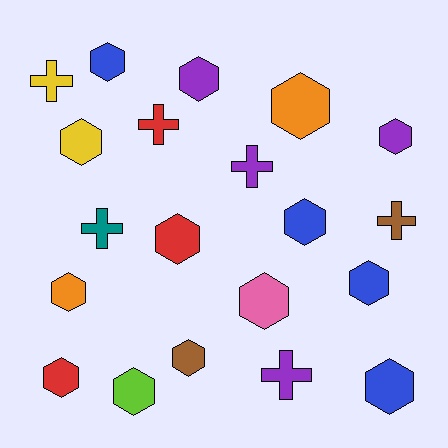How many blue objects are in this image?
There are 4 blue objects.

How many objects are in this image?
There are 20 objects.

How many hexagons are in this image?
There are 14 hexagons.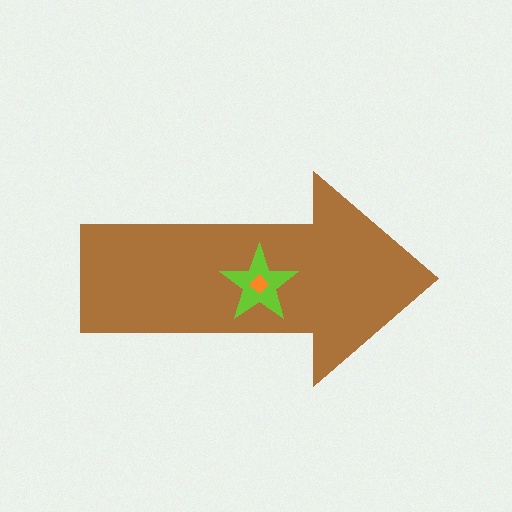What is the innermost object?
The orange diamond.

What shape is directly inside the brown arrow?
The lime star.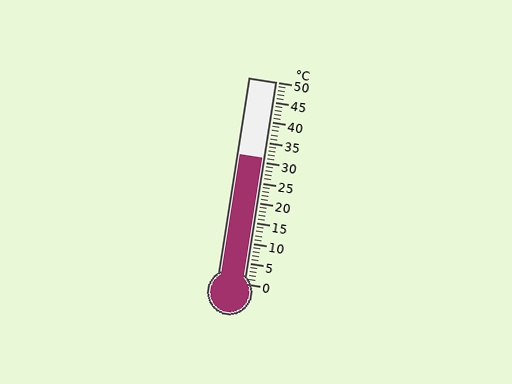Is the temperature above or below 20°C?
The temperature is above 20°C.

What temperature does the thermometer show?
The thermometer shows approximately 31°C.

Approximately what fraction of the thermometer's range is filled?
The thermometer is filled to approximately 60% of its range.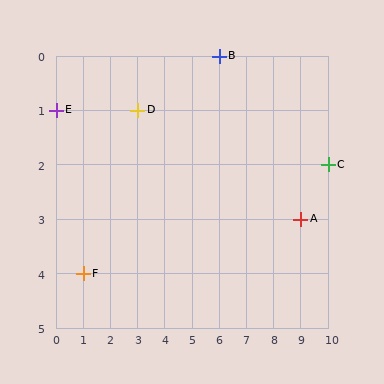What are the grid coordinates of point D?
Point D is at grid coordinates (3, 1).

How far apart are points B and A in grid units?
Points B and A are 3 columns and 3 rows apart (about 4.2 grid units diagonally).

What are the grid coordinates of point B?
Point B is at grid coordinates (6, 0).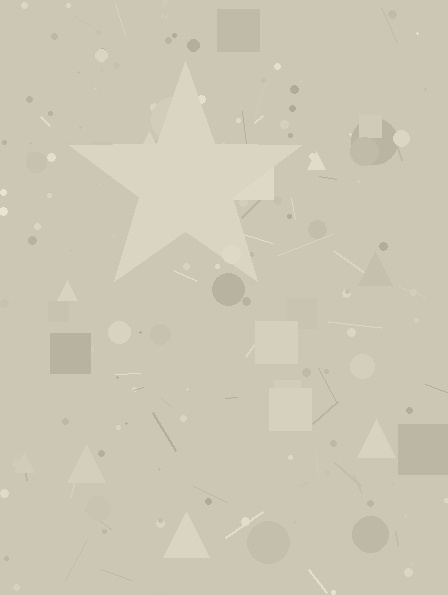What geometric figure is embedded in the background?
A star is embedded in the background.